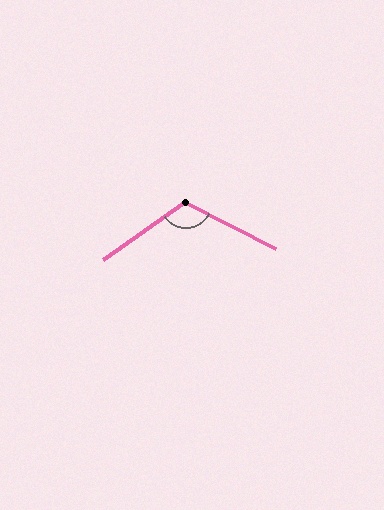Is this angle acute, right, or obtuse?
It is obtuse.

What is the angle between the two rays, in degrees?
Approximately 117 degrees.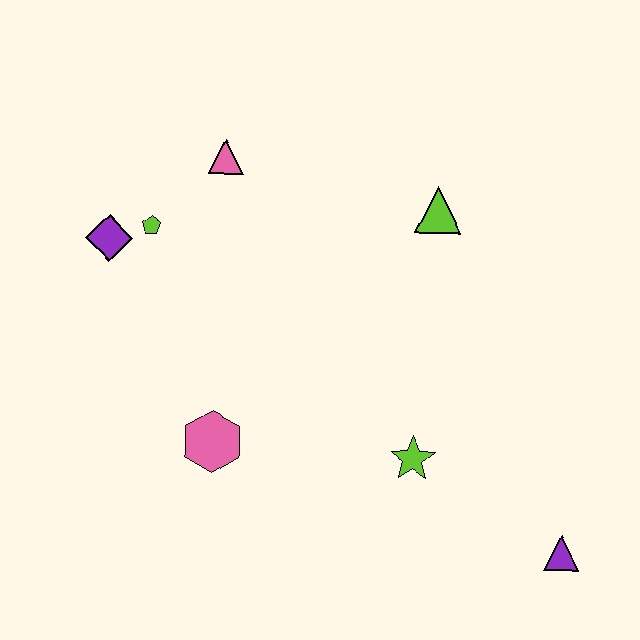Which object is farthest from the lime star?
The purple diamond is farthest from the lime star.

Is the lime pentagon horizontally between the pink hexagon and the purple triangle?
No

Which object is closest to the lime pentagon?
The purple diamond is closest to the lime pentagon.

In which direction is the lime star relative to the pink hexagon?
The lime star is to the right of the pink hexagon.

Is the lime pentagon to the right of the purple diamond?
Yes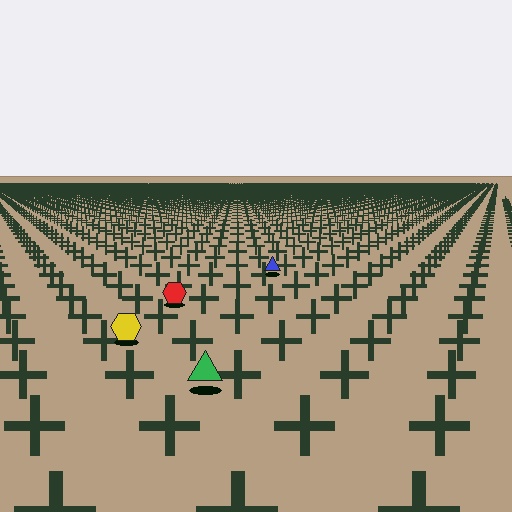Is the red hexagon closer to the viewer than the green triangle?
No. The green triangle is closer — you can tell from the texture gradient: the ground texture is coarser near it.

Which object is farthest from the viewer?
The blue triangle is farthest from the viewer. It appears smaller and the ground texture around it is denser.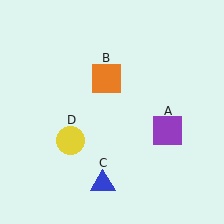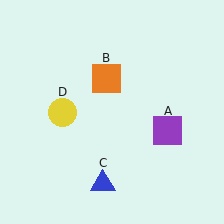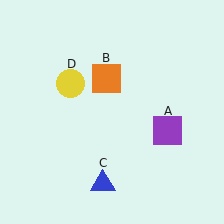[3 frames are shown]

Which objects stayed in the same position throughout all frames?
Purple square (object A) and orange square (object B) and blue triangle (object C) remained stationary.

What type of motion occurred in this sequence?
The yellow circle (object D) rotated clockwise around the center of the scene.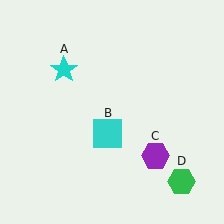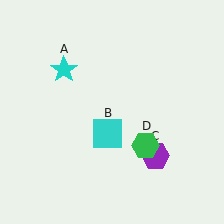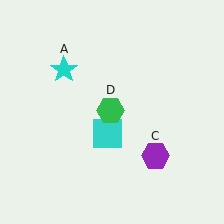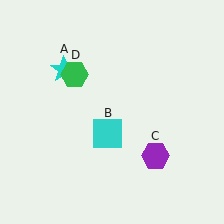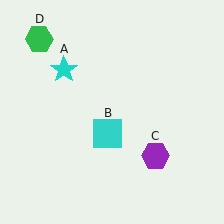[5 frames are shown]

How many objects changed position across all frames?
1 object changed position: green hexagon (object D).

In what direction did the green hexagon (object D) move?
The green hexagon (object D) moved up and to the left.